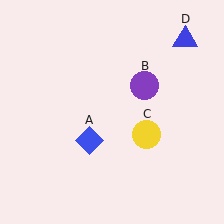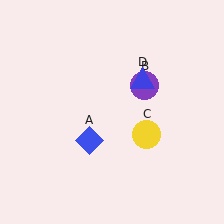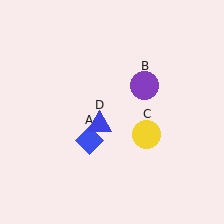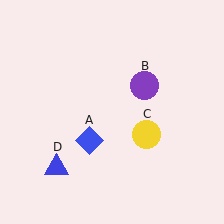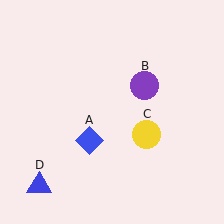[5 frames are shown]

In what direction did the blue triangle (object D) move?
The blue triangle (object D) moved down and to the left.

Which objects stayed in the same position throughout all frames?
Blue diamond (object A) and purple circle (object B) and yellow circle (object C) remained stationary.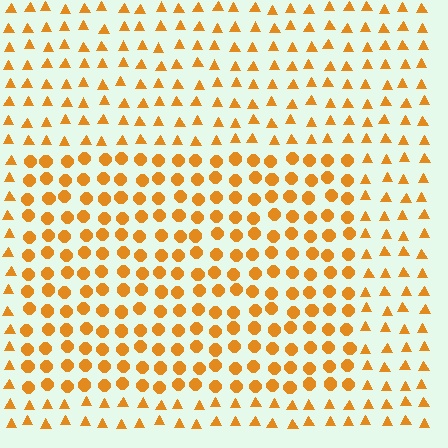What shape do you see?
I see a rectangle.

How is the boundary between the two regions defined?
The boundary is defined by a change in element shape: circles inside vs. triangles outside. All elements share the same color and spacing.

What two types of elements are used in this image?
The image uses circles inside the rectangle region and triangles outside it.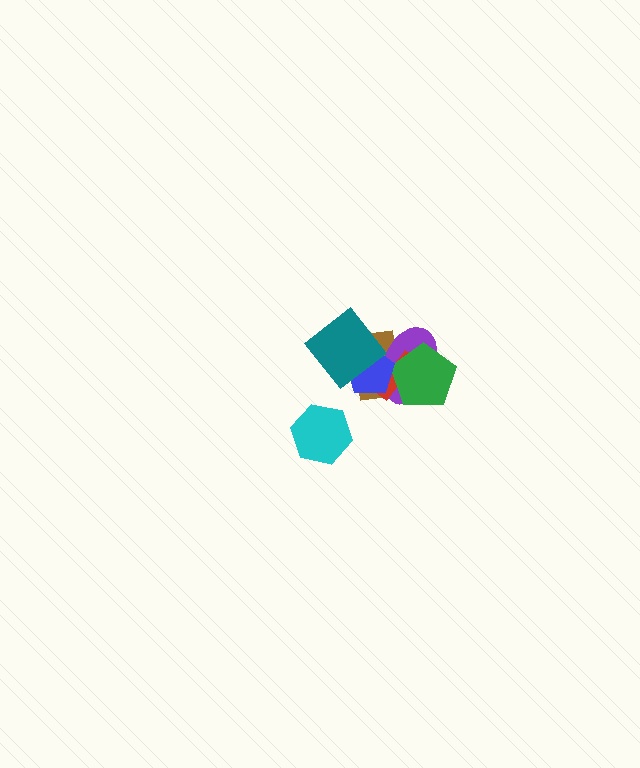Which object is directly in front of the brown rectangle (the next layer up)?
The purple ellipse is directly in front of the brown rectangle.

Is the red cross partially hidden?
Yes, it is partially covered by another shape.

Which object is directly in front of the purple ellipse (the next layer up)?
The red cross is directly in front of the purple ellipse.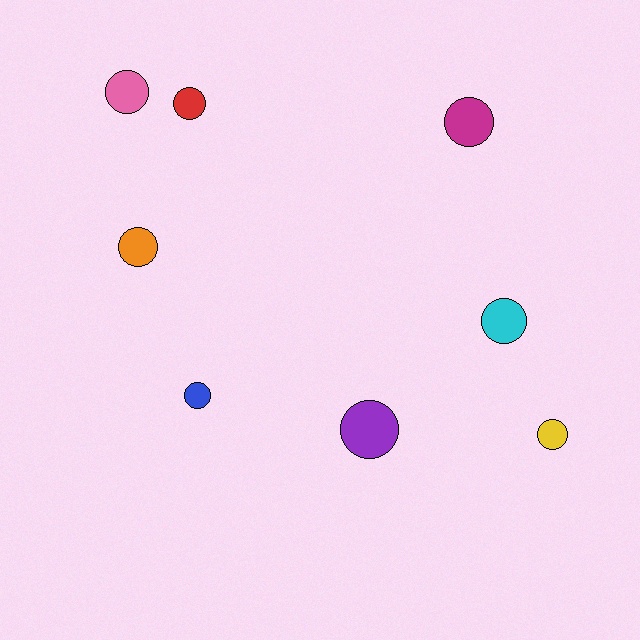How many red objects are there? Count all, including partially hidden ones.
There is 1 red object.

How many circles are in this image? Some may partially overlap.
There are 8 circles.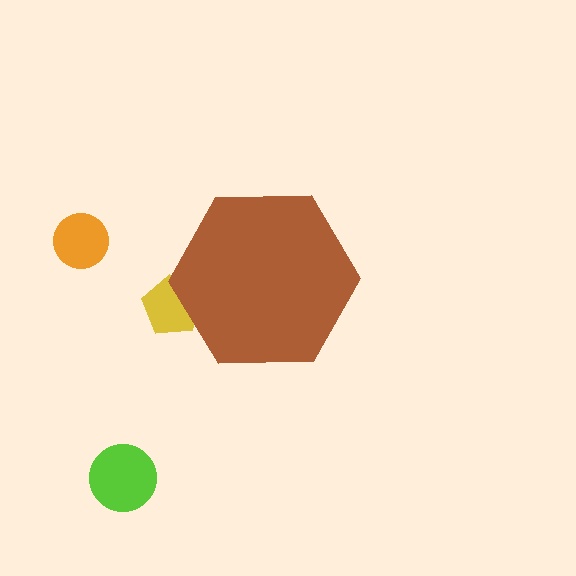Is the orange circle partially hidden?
No, the orange circle is fully visible.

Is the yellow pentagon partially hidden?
Yes, the yellow pentagon is partially hidden behind the brown hexagon.